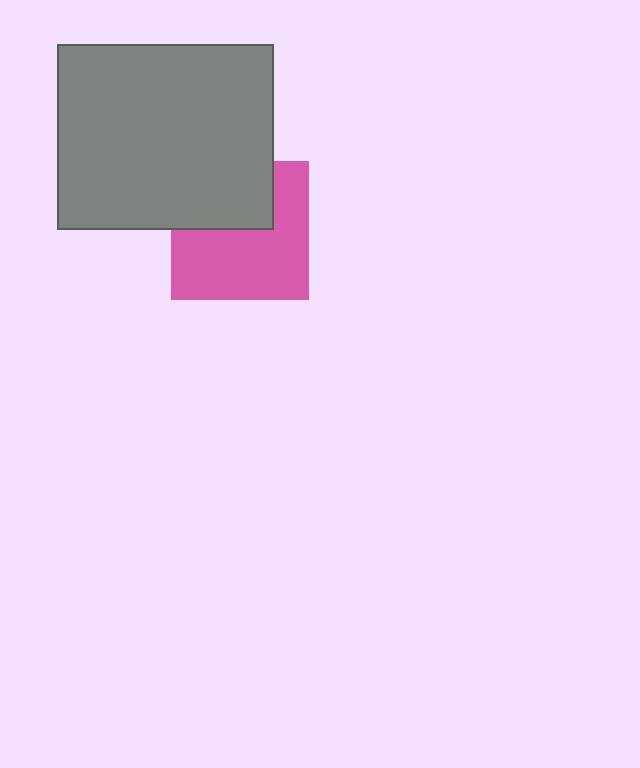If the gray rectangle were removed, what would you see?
You would see the complete pink square.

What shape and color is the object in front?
The object in front is a gray rectangle.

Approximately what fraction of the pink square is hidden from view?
Roughly 36% of the pink square is hidden behind the gray rectangle.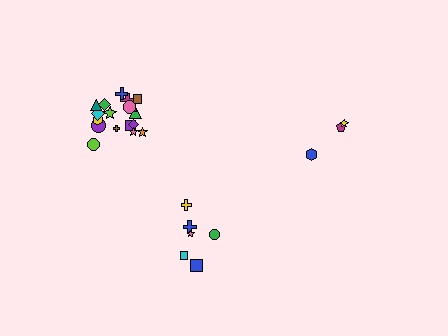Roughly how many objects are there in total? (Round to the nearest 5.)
Roughly 25 objects in total.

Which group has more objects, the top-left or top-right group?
The top-left group.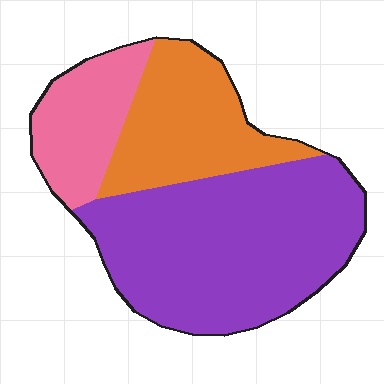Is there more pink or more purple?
Purple.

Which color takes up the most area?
Purple, at roughly 55%.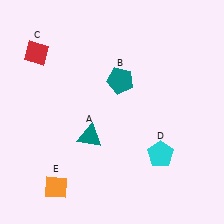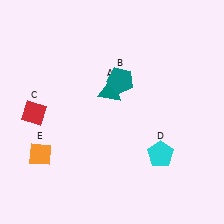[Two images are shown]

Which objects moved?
The objects that moved are: the teal triangle (A), the red diamond (C), the orange diamond (E).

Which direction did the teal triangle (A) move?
The teal triangle (A) moved up.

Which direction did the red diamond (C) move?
The red diamond (C) moved down.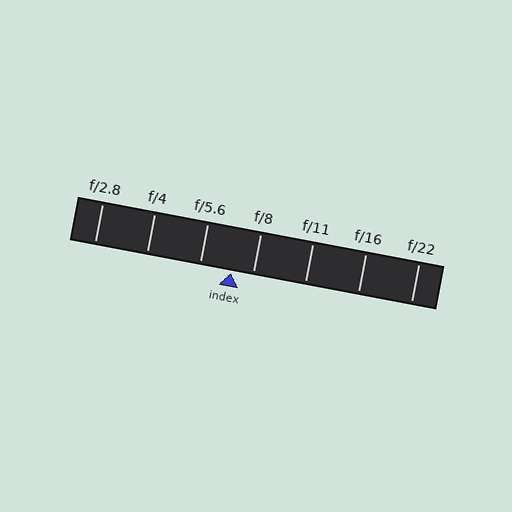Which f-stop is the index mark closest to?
The index mark is closest to f/8.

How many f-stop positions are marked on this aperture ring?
There are 7 f-stop positions marked.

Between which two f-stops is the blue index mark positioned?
The index mark is between f/5.6 and f/8.